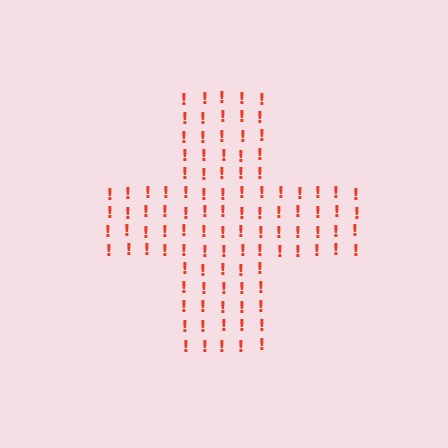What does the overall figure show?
The overall figure shows a cross.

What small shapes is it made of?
It is made of small exclamation marks.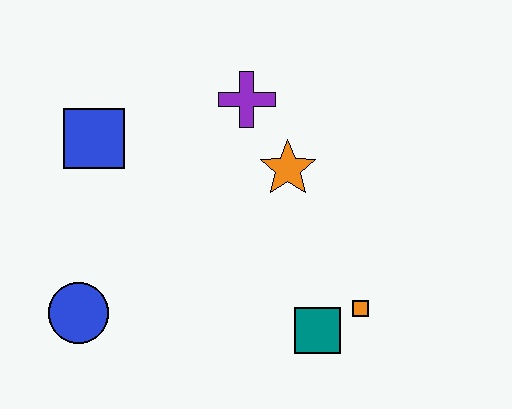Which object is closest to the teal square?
The orange square is closest to the teal square.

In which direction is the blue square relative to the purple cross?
The blue square is to the left of the purple cross.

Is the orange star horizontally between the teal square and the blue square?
Yes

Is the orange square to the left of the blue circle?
No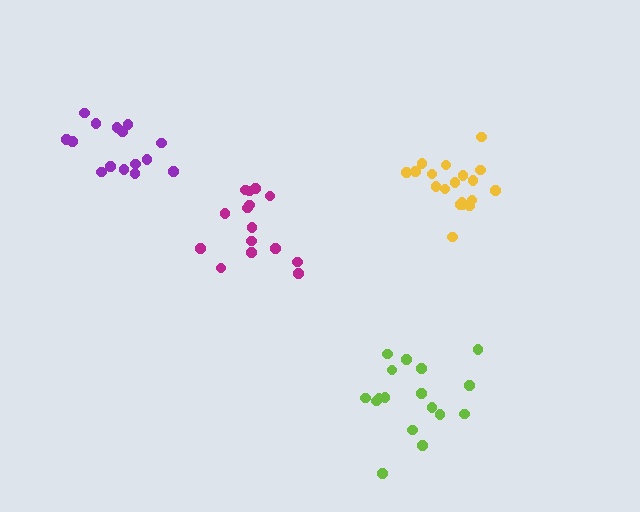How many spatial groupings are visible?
There are 4 spatial groupings.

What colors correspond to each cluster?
The clusters are colored: magenta, lime, yellow, purple.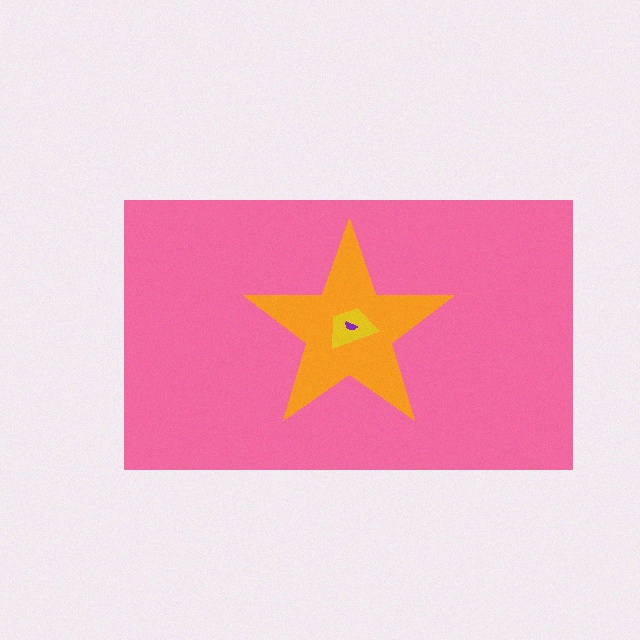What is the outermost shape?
The pink rectangle.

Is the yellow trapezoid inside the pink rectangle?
Yes.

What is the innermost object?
The purple semicircle.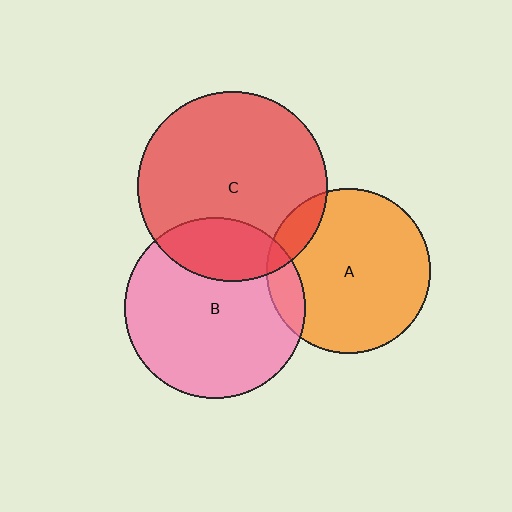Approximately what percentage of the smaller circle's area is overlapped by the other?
Approximately 10%.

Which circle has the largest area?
Circle C (red).